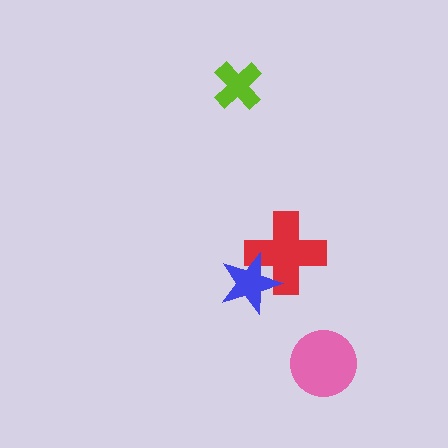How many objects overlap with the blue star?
1 object overlaps with the blue star.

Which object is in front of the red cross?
The blue star is in front of the red cross.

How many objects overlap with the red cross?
1 object overlaps with the red cross.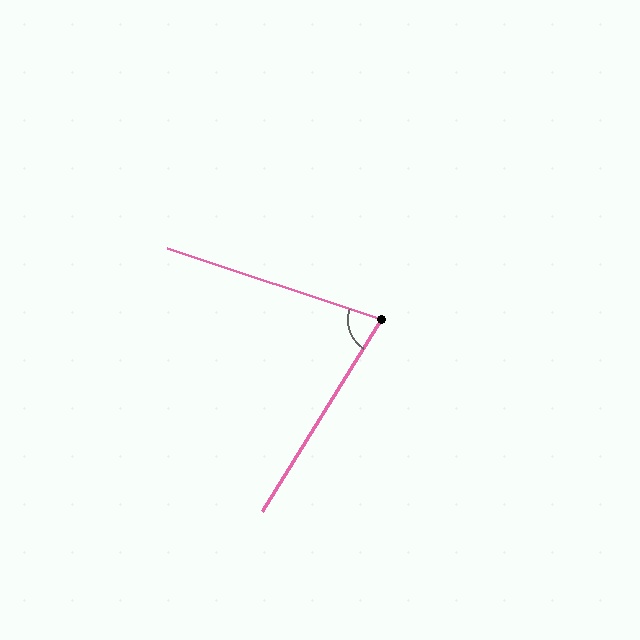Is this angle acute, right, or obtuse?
It is acute.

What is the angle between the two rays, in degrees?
Approximately 77 degrees.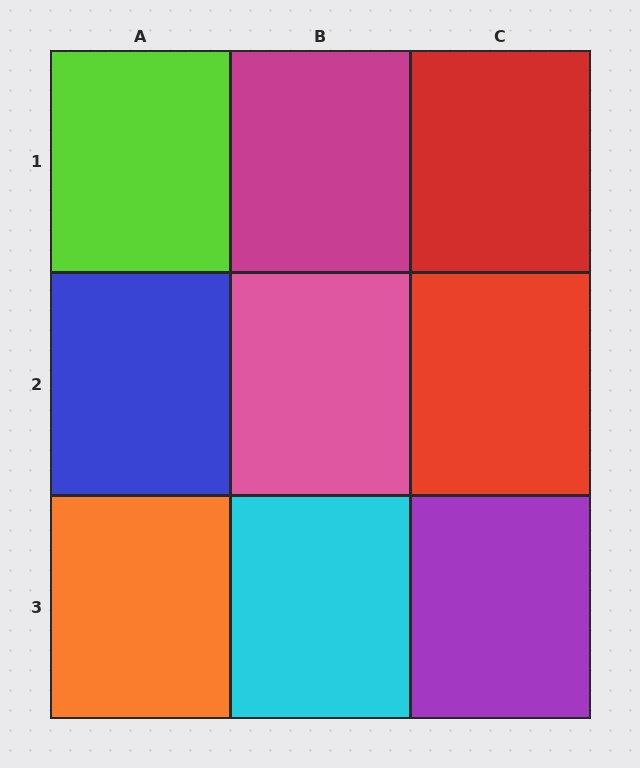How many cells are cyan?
1 cell is cyan.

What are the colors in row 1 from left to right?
Lime, magenta, red.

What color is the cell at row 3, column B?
Cyan.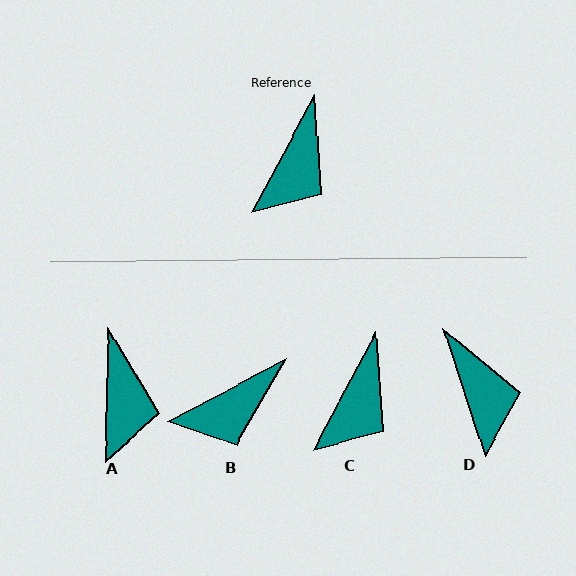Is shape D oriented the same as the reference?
No, it is off by about 46 degrees.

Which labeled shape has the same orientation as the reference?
C.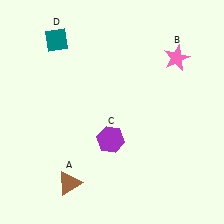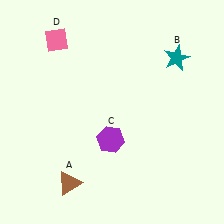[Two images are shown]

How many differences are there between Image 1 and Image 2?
There are 2 differences between the two images.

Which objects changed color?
B changed from pink to teal. D changed from teal to pink.